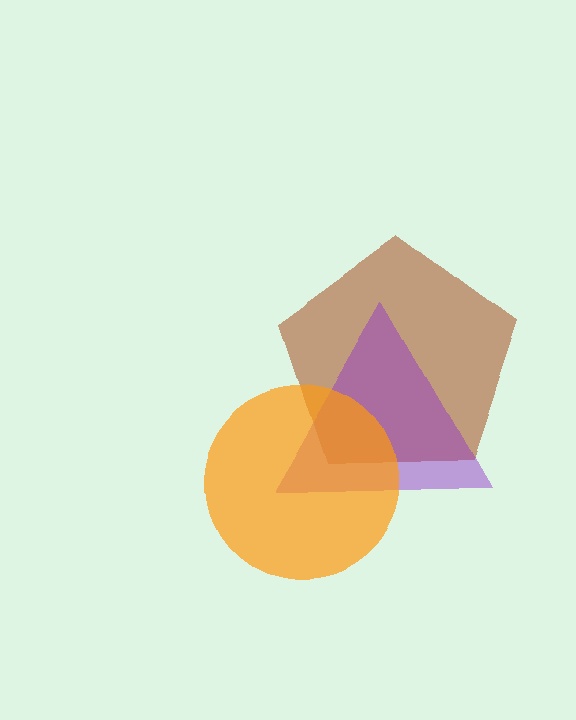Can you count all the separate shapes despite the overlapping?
Yes, there are 3 separate shapes.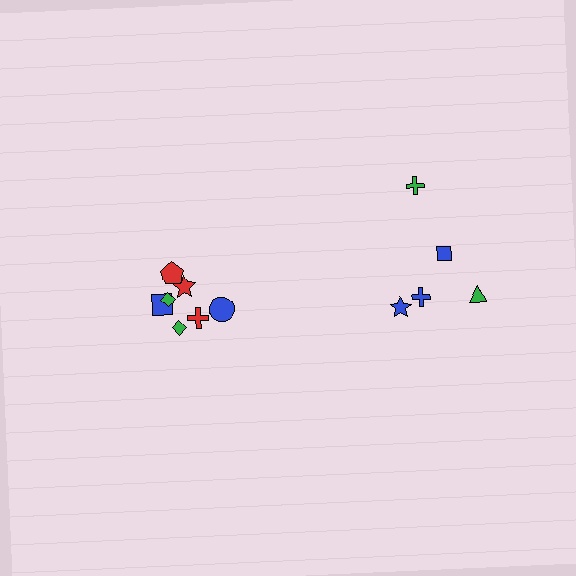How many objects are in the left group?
There are 7 objects.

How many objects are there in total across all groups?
There are 12 objects.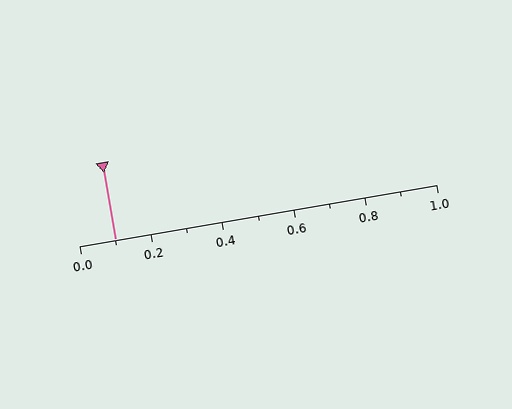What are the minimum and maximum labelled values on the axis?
The axis runs from 0.0 to 1.0.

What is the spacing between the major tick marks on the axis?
The major ticks are spaced 0.2 apart.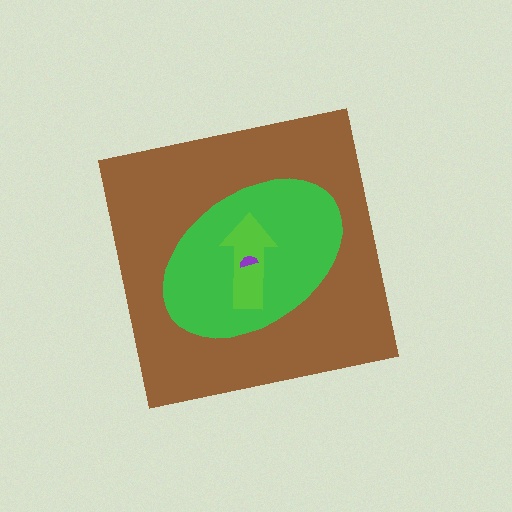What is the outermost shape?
The brown square.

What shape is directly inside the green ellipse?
The lime arrow.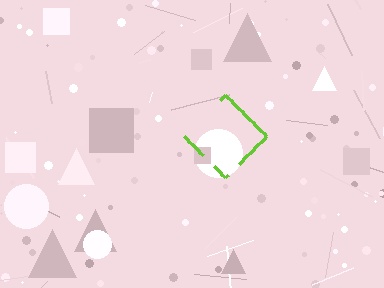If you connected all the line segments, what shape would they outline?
They would outline a diamond.